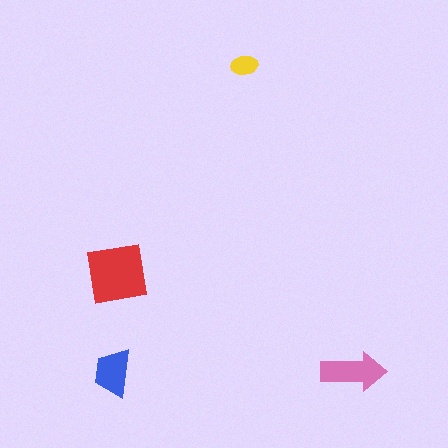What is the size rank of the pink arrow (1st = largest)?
2nd.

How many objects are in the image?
There are 4 objects in the image.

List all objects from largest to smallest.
The red square, the pink arrow, the blue trapezoid, the yellow ellipse.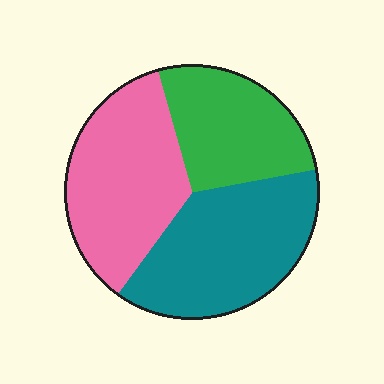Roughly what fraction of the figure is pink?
Pink covers about 35% of the figure.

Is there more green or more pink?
Pink.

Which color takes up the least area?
Green, at roughly 25%.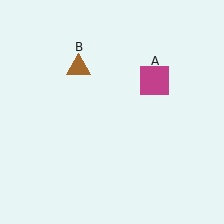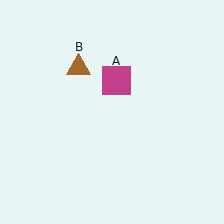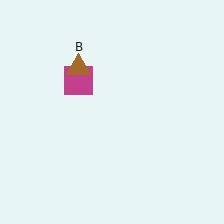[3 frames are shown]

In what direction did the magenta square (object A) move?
The magenta square (object A) moved left.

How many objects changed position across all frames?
1 object changed position: magenta square (object A).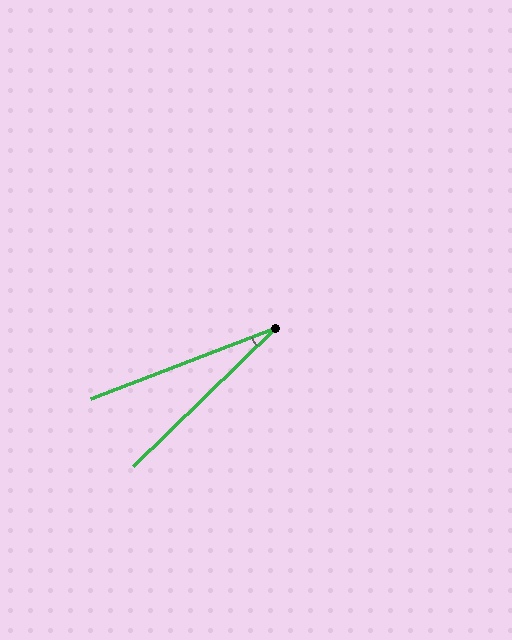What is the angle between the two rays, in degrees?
Approximately 23 degrees.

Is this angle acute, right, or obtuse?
It is acute.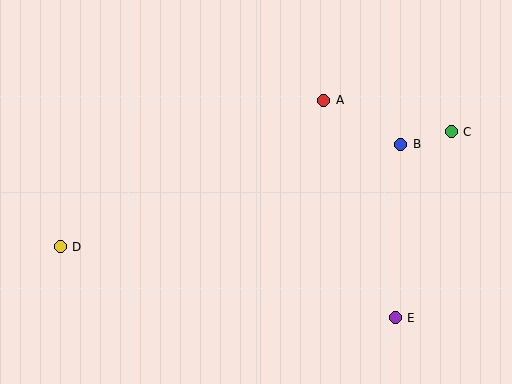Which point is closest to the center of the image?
Point A at (324, 100) is closest to the center.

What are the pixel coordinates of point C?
Point C is at (451, 132).